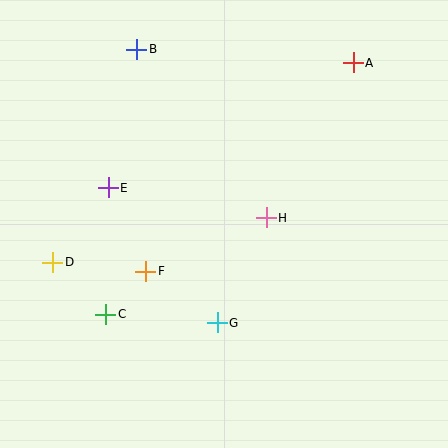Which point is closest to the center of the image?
Point H at (266, 218) is closest to the center.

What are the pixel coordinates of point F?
Point F is at (146, 271).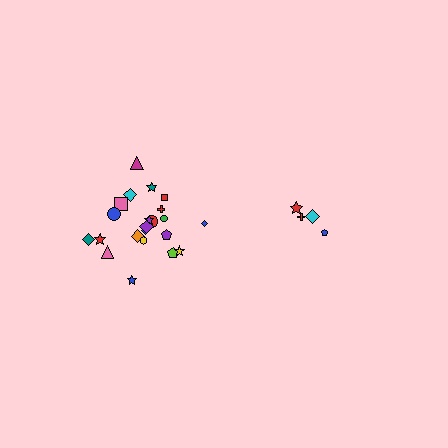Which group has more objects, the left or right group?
The left group.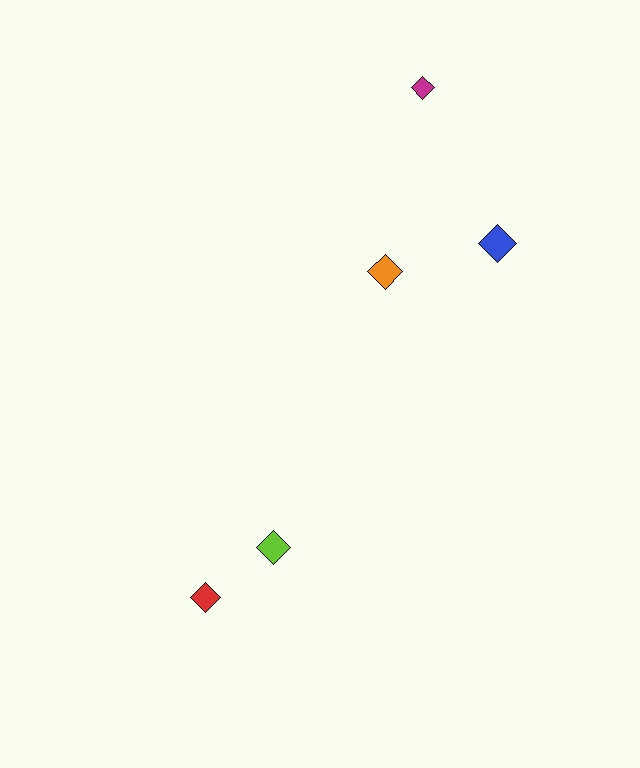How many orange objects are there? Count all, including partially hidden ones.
There is 1 orange object.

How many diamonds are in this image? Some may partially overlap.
There are 5 diamonds.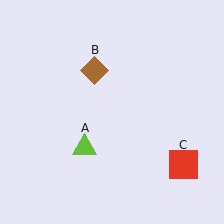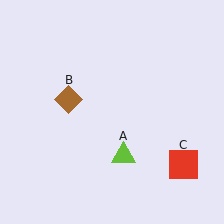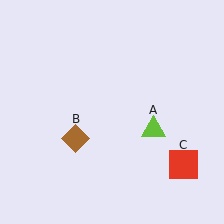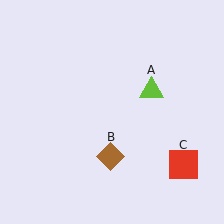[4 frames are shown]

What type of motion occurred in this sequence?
The lime triangle (object A), brown diamond (object B) rotated counterclockwise around the center of the scene.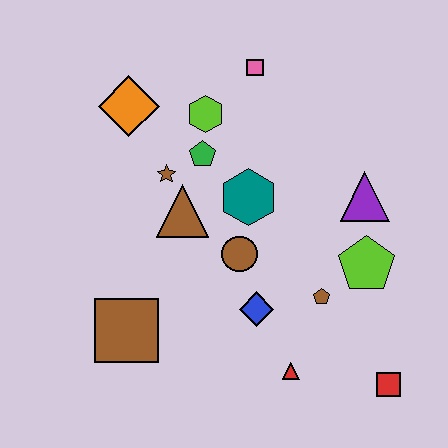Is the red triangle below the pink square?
Yes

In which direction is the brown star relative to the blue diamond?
The brown star is above the blue diamond.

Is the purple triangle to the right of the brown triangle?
Yes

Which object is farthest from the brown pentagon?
The orange diamond is farthest from the brown pentagon.